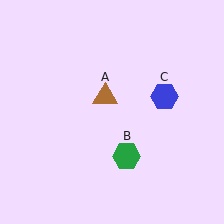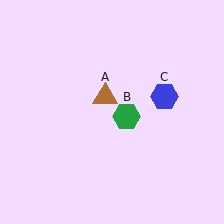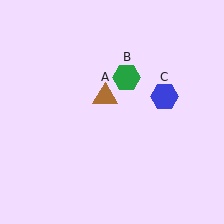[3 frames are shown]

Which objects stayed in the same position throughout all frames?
Brown triangle (object A) and blue hexagon (object C) remained stationary.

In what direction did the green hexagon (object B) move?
The green hexagon (object B) moved up.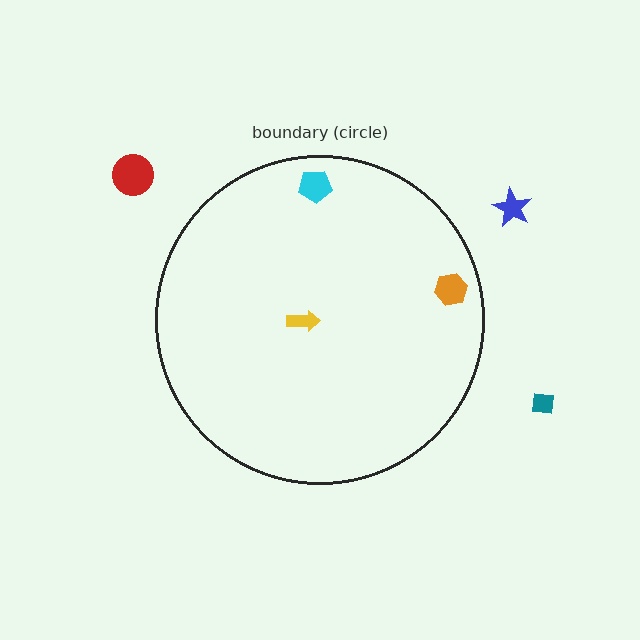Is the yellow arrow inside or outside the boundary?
Inside.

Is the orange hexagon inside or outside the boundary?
Inside.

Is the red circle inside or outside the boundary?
Outside.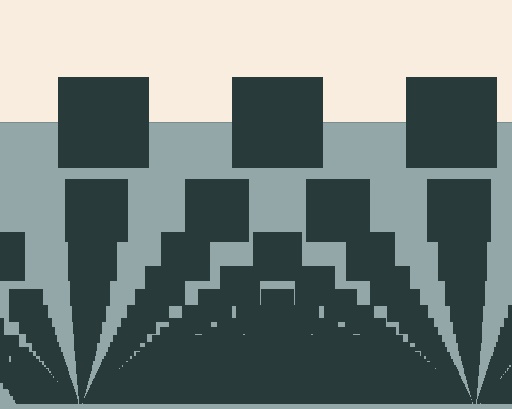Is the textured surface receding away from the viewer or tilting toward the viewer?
The surface appears to tilt toward the viewer. Texture elements get larger and sparser toward the top.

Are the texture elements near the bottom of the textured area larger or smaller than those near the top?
Smaller. The gradient is inverted — elements near the bottom are smaller and denser.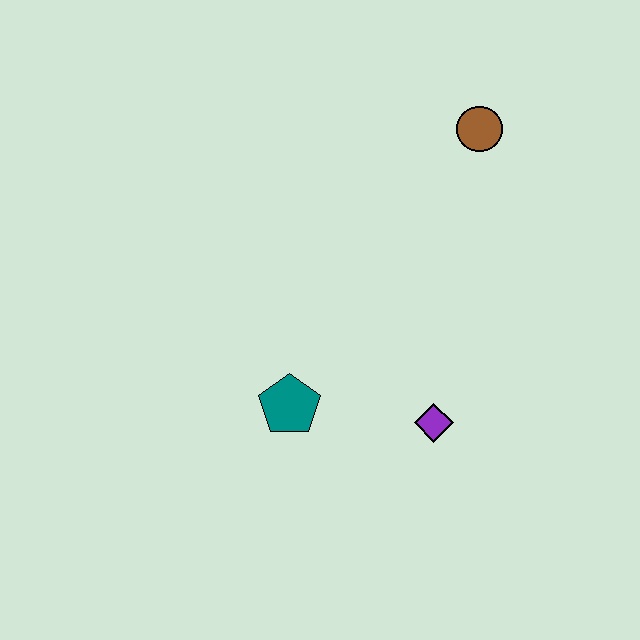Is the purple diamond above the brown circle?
No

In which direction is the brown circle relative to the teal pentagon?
The brown circle is above the teal pentagon.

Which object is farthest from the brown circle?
The teal pentagon is farthest from the brown circle.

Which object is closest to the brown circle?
The purple diamond is closest to the brown circle.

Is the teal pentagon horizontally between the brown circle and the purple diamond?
No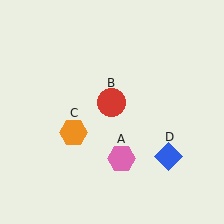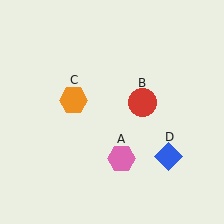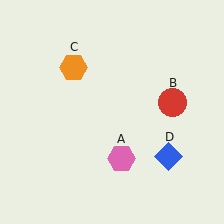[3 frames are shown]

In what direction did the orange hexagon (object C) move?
The orange hexagon (object C) moved up.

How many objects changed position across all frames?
2 objects changed position: red circle (object B), orange hexagon (object C).